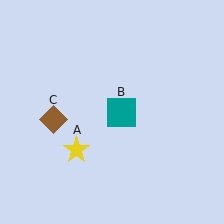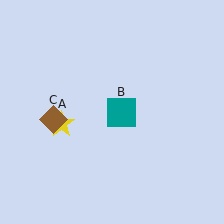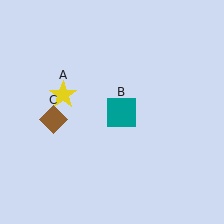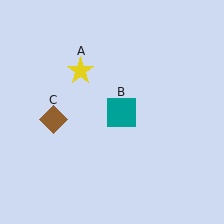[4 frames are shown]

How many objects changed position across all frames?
1 object changed position: yellow star (object A).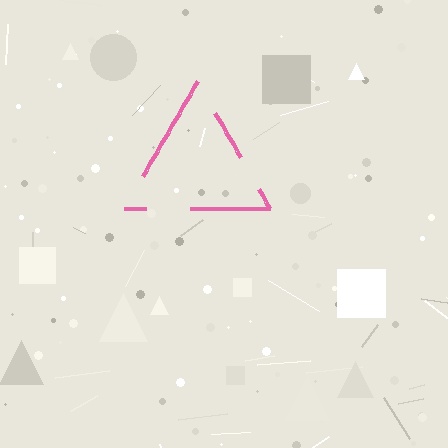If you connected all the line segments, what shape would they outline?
They would outline a triangle.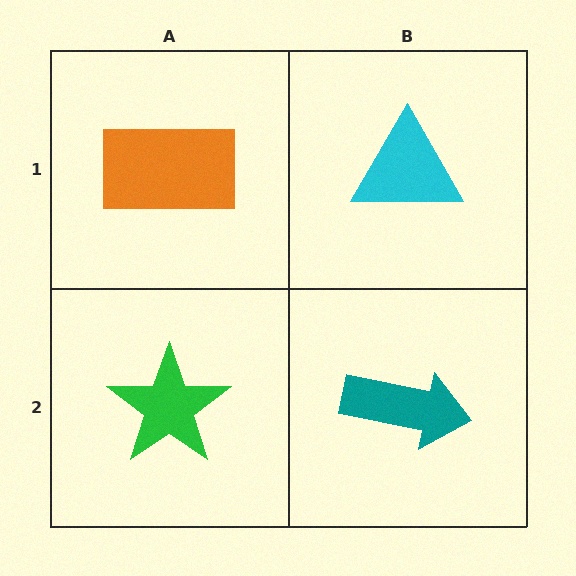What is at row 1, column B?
A cyan triangle.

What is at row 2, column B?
A teal arrow.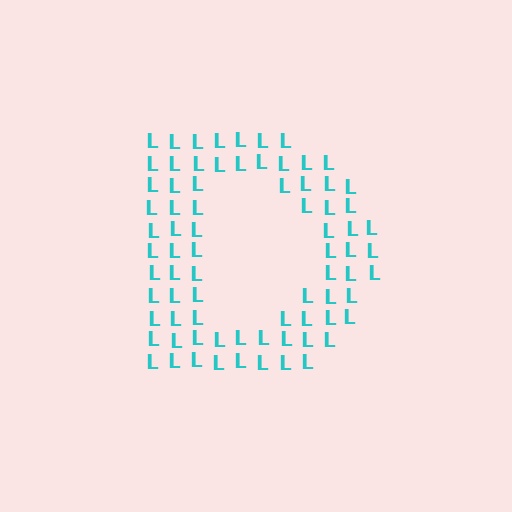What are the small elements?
The small elements are letter L's.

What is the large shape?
The large shape is the letter D.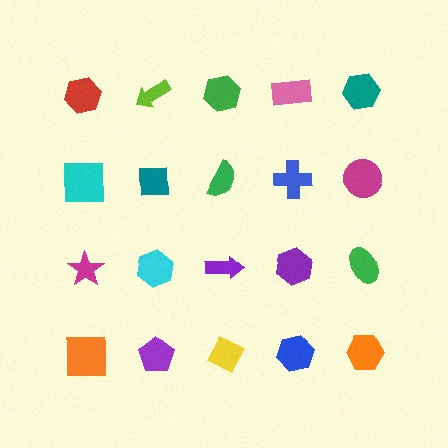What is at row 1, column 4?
A pink rectangle.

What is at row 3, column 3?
A purple arrow.